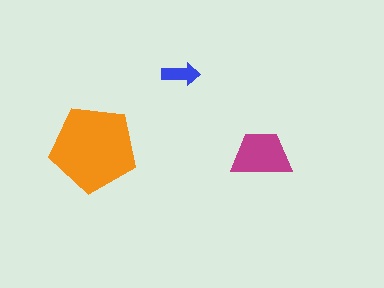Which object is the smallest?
The blue arrow.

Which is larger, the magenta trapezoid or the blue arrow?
The magenta trapezoid.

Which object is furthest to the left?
The orange pentagon is leftmost.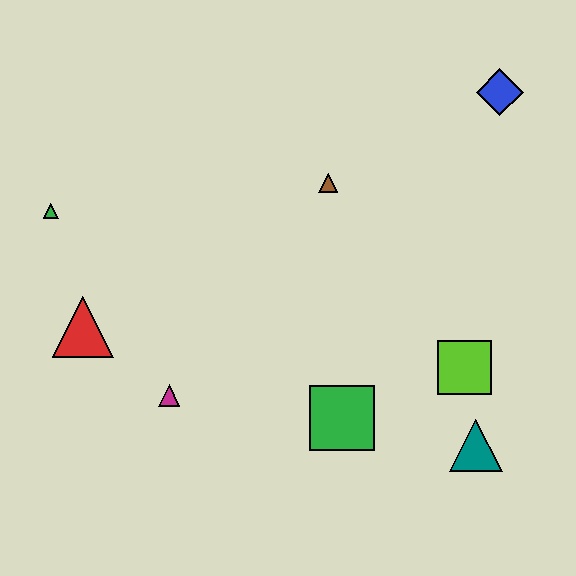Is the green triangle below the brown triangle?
Yes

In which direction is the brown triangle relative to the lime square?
The brown triangle is above the lime square.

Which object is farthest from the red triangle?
The blue diamond is farthest from the red triangle.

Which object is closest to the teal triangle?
The lime square is closest to the teal triangle.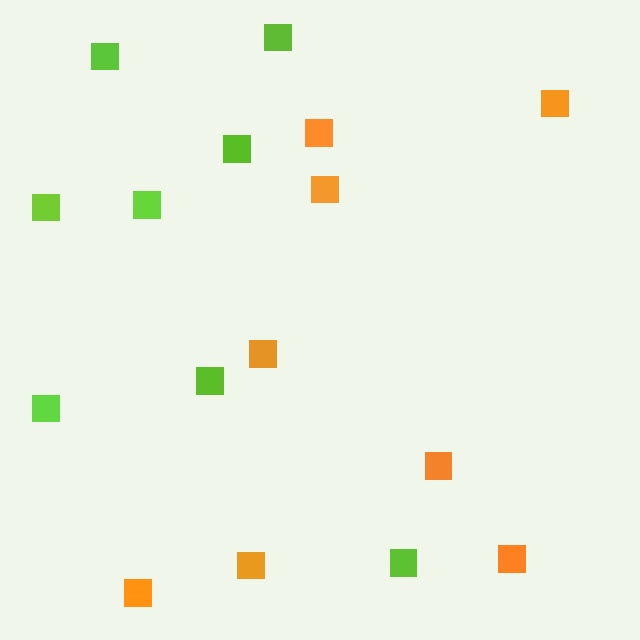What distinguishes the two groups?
There are 2 groups: one group of lime squares (8) and one group of orange squares (8).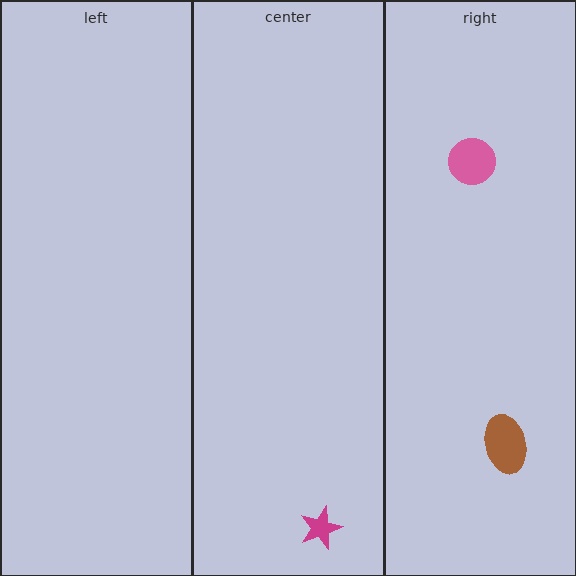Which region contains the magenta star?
The center region.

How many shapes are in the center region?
1.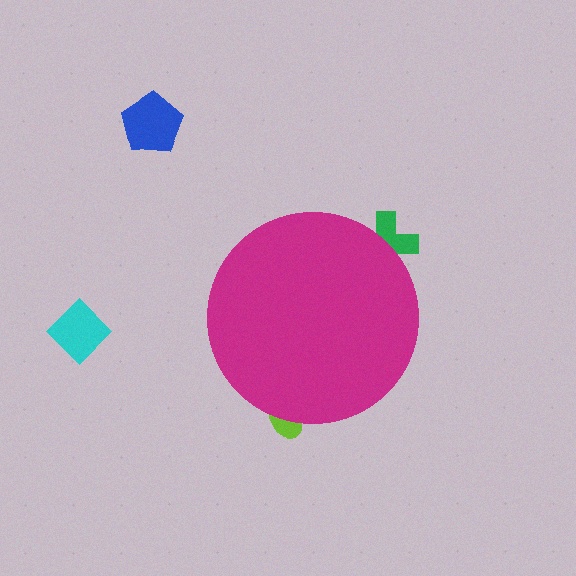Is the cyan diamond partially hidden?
No, the cyan diamond is fully visible.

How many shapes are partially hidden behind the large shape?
2 shapes are partially hidden.